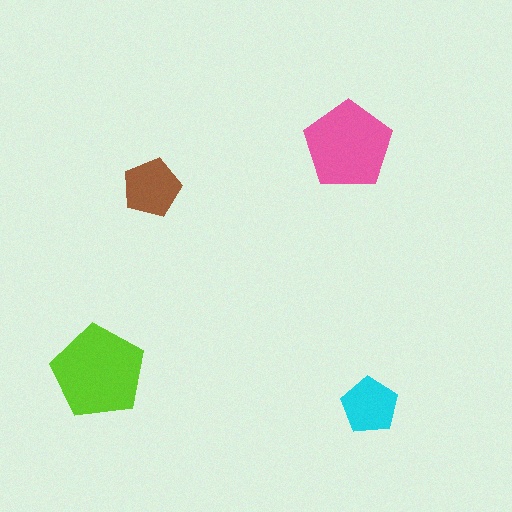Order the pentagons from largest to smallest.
the lime one, the pink one, the brown one, the cyan one.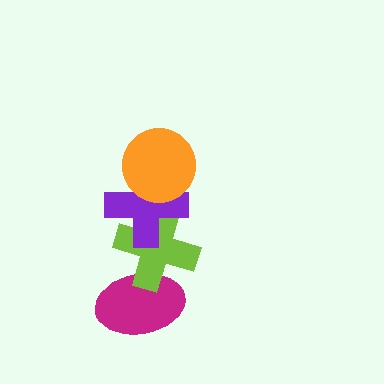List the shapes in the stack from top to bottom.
From top to bottom: the orange circle, the purple cross, the lime cross, the magenta ellipse.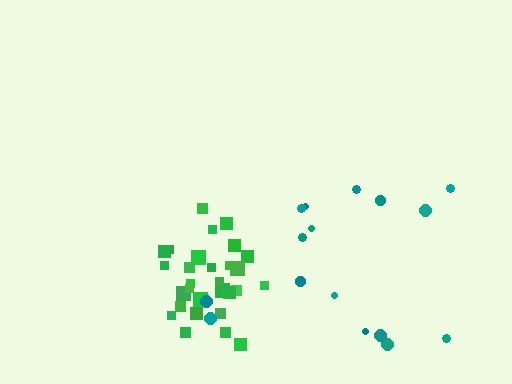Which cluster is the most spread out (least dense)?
Teal.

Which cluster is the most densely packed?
Green.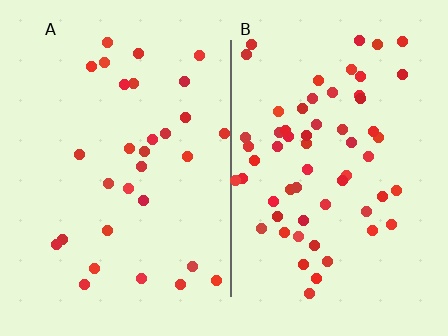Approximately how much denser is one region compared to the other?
Approximately 2.0× — region B over region A.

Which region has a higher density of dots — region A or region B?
B (the right).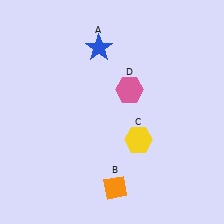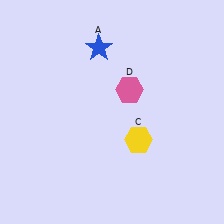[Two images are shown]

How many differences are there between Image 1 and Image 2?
There is 1 difference between the two images.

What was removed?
The orange diamond (B) was removed in Image 2.